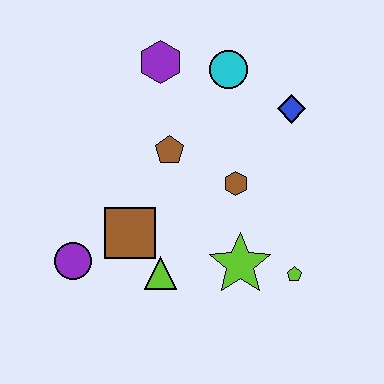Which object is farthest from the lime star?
The purple hexagon is farthest from the lime star.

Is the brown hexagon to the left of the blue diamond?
Yes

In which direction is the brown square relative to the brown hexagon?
The brown square is to the left of the brown hexagon.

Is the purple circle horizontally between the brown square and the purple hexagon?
No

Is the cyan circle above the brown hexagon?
Yes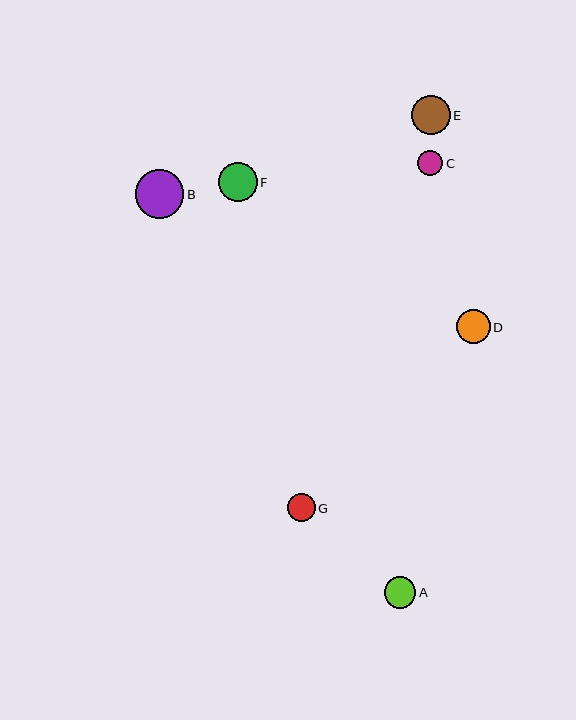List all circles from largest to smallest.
From largest to smallest: B, F, E, D, A, G, C.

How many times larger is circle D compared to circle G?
Circle D is approximately 1.2 times the size of circle G.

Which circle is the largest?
Circle B is the largest with a size of approximately 49 pixels.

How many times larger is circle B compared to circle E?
Circle B is approximately 1.3 times the size of circle E.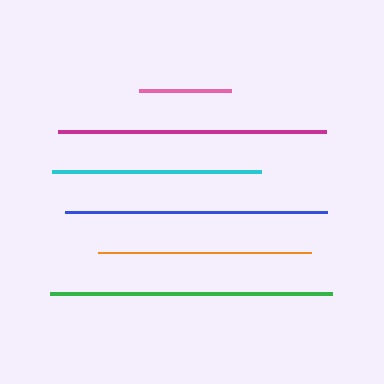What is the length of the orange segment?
The orange segment is approximately 213 pixels long.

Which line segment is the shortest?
The pink line is the shortest at approximately 92 pixels.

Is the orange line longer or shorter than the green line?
The green line is longer than the orange line.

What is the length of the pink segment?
The pink segment is approximately 92 pixels long.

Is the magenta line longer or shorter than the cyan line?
The magenta line is longer than the cyan line.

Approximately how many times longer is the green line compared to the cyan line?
The green line is approximately 1.3 times the length of the cyan line.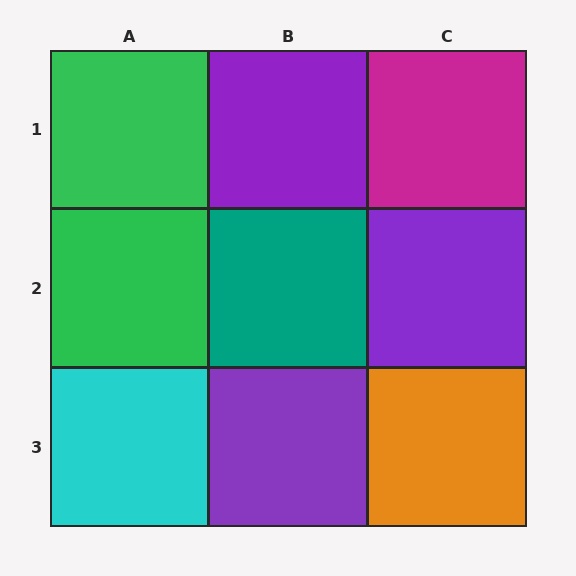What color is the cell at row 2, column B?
Teal.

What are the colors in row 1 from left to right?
Green, purple, magenta.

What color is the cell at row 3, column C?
Orange.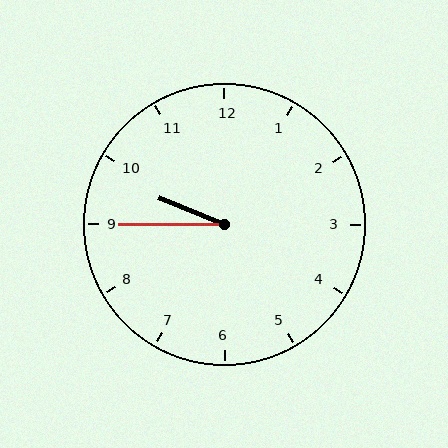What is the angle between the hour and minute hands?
Approximately 22 degrees.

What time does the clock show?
9:45.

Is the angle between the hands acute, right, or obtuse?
It is acute.